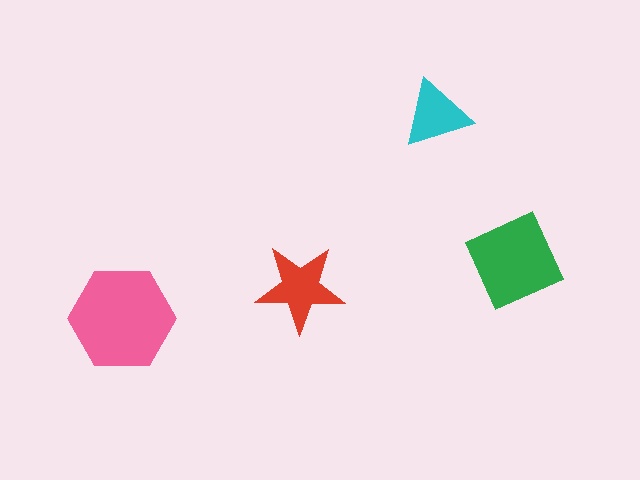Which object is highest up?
The cyan triangle is topmost.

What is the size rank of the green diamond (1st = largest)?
2nd.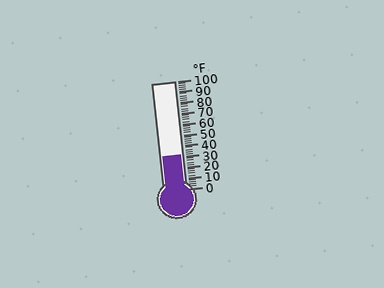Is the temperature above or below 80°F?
The temperature is below 80°F.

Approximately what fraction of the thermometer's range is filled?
The thermometer is filled to approximately 30% of its range.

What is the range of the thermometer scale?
The thermometer scale ranges from 0°F to 100°F.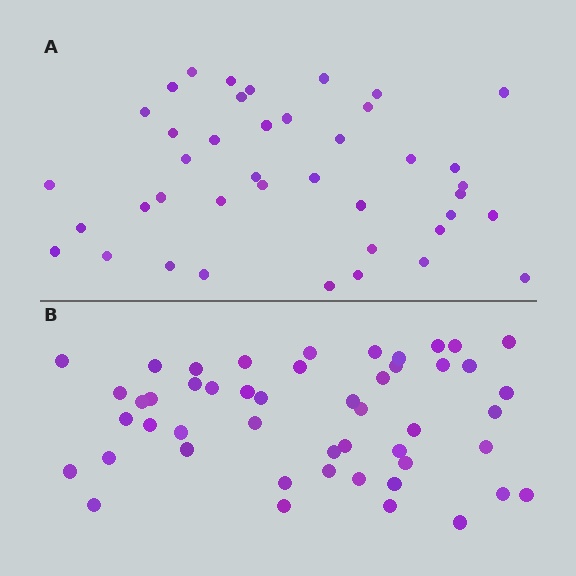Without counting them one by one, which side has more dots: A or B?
Region B (the bottom region) has more dots.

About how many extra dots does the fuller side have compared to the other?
Region B has roughly 8 or so more dots than region A.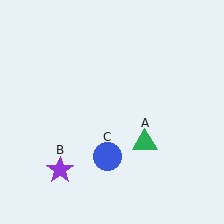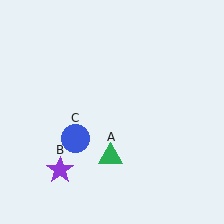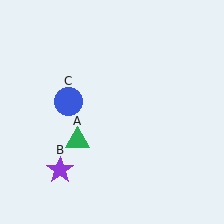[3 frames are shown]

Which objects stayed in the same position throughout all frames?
Purple star (object B) remained stationary.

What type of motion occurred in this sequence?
The green triangle (object A), blue circle (object C) rotated clockwise around the center of the scene.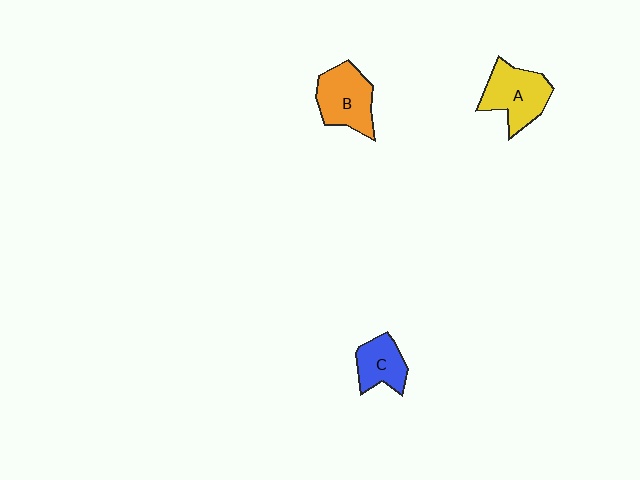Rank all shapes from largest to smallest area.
From largest to smallest: A (yellow), B (orange), C (blue).